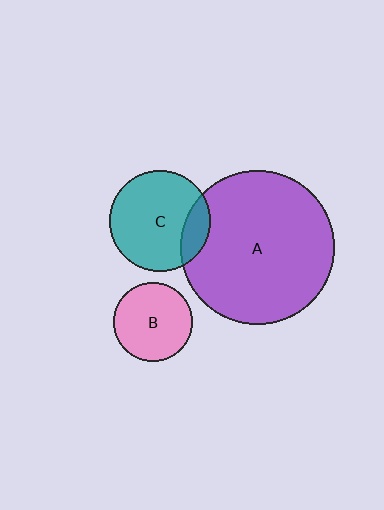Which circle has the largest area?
Circle A (purple).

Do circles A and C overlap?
Yes.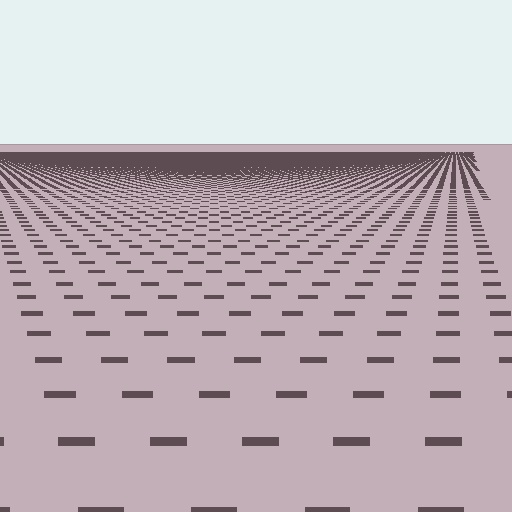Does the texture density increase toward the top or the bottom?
Density increases toward the top.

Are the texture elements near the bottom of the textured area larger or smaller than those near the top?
Larger. Near the bottom, elements are closer to the viewer and appear at a bigger on-screen size.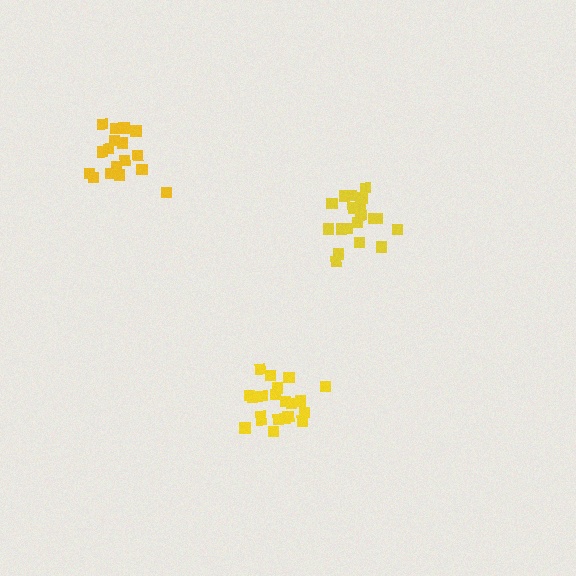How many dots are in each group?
Group 1: 17 dots, Group 2: 20 dots, Group 3: 21 dots (58 total).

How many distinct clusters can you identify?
There are 3 distinct clusters.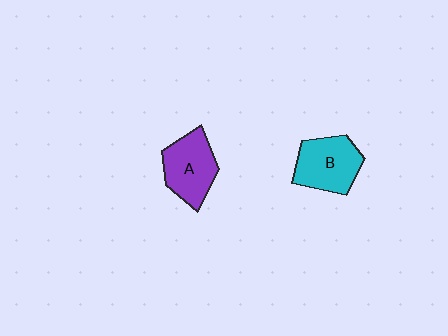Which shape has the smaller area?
Shape A (purple).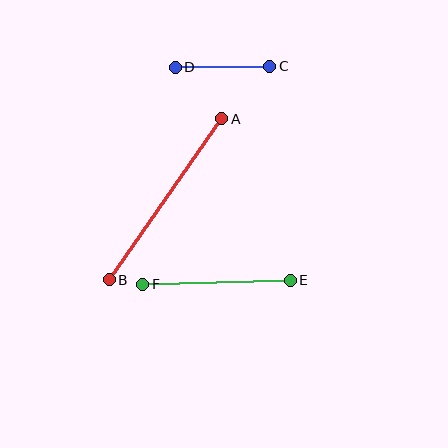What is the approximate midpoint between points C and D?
The midpoint is at approximately (222, 67) pixels.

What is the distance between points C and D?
The distance is approximately 94 pixels.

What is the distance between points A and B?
The distance is approximately 196 pixels.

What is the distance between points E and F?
The distance is approximately 148 pixels.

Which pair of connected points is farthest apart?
Points A and B are farthest apart.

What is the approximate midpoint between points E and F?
The midpoint is at approximately (216, 282) pixels.